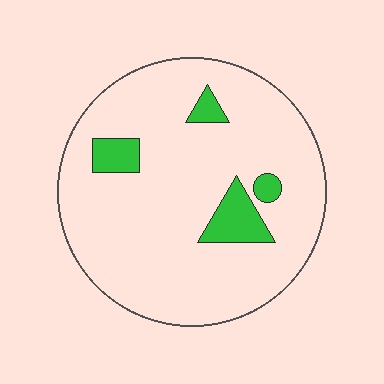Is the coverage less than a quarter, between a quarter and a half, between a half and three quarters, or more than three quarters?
Less than a quarter.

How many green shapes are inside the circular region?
4.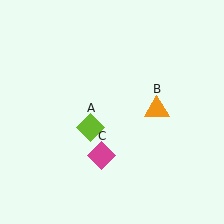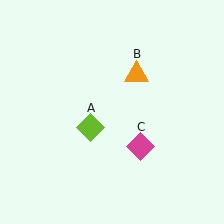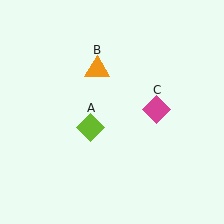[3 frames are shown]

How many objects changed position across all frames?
2 objects changed position: orange triangle (object B), magenta diamond (object C).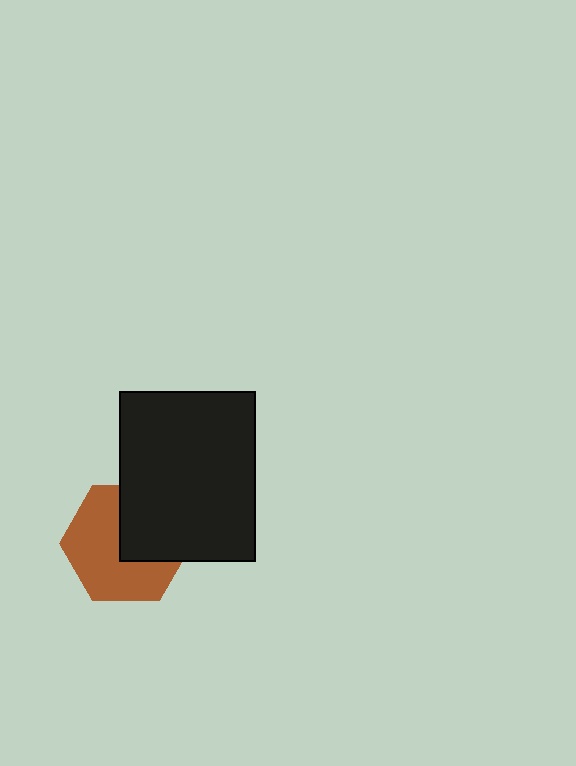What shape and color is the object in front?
The object in front is a black rectangle.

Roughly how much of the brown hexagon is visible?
About half of it is visible (roughly 61%).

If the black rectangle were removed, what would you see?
You would see the complete brown hexagon.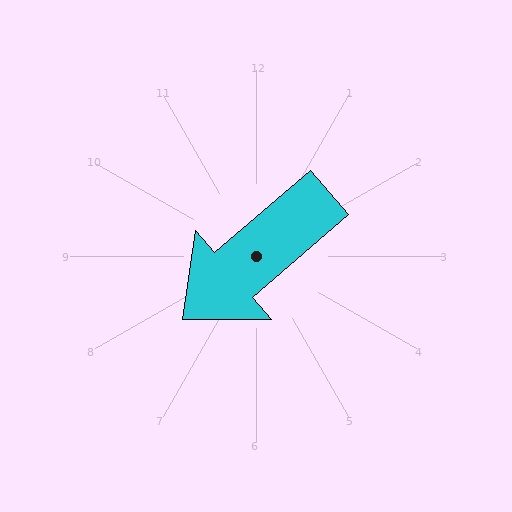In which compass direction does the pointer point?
Southwest.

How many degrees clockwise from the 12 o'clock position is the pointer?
Approximately 229 degrees.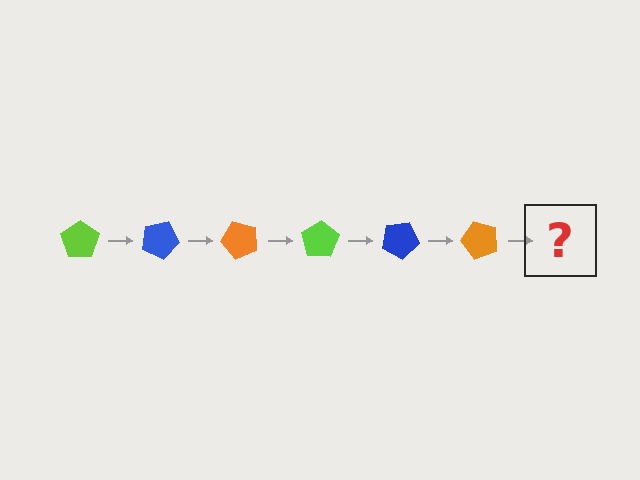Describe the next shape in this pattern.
It should be a lime pentagon, rotated 150 degrees from the start.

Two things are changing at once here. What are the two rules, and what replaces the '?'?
The two rules are that it rotates 25 degrees each step and the color cycles through lime, blue, and orange. The '?' should be a lime pentagon, rotated 150 degrees from the start.